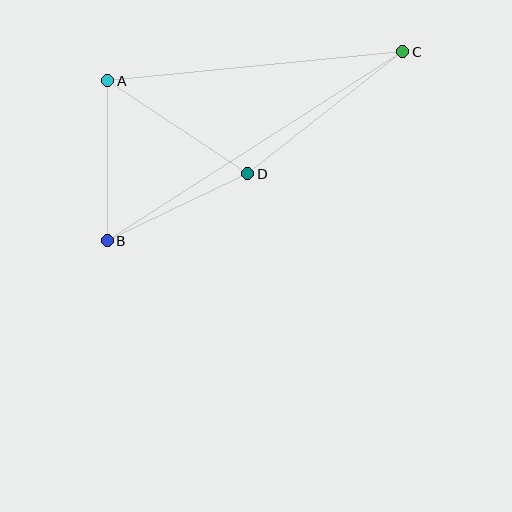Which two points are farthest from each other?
Points B and C are farthest from each other.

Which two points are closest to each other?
Points B and D are closest to each other.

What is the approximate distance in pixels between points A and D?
The distance between A and D is approximately 168 pixels.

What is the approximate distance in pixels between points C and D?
The distance between C and D is approximately 198 pixels.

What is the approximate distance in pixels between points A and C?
The distance between A and C is approximately 296 pixels.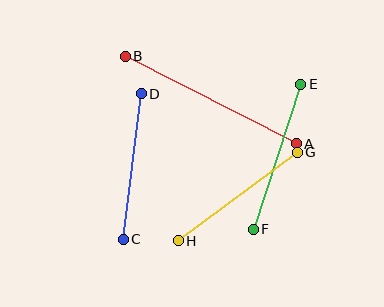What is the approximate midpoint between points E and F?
The midpoint is at approximately (277, 157) pixels.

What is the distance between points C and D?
The distance is approximately 147 pixels.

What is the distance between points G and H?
The distance is approximately 148 pixels.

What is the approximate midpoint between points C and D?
The midpoint is at approximately (132, 167) pixels.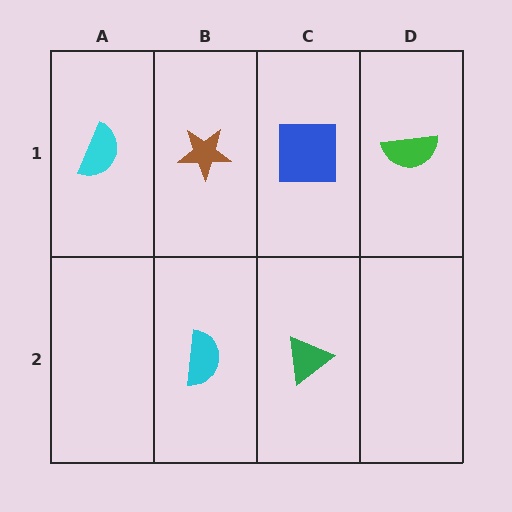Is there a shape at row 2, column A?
No, that cell is empty.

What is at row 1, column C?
A blue square.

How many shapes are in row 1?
4 shapes.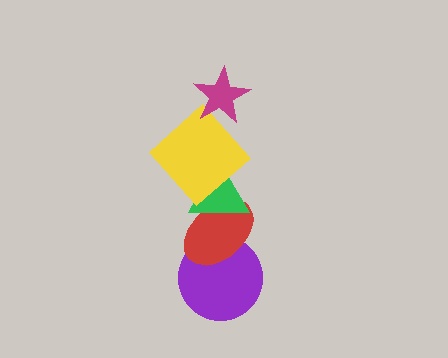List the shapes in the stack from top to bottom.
From top to bottom: the magenta star, the yellow diamond, the green triangle, the red ellipse, the purple circle.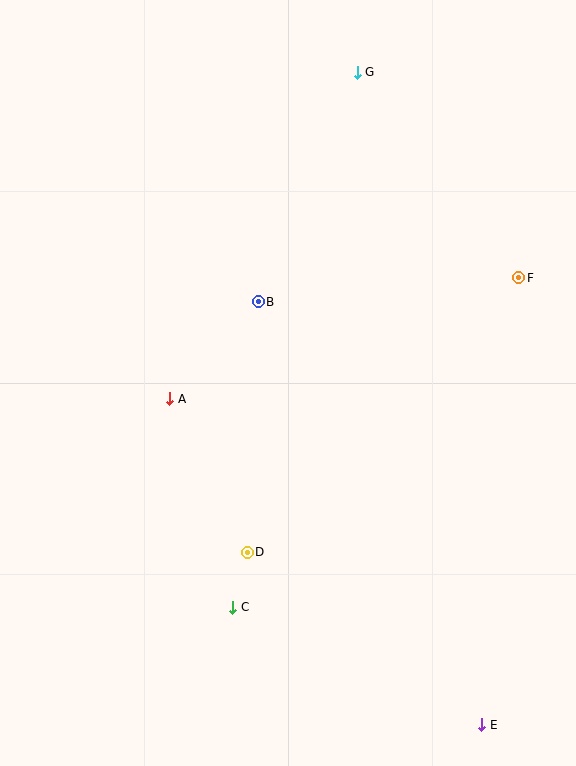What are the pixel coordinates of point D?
Point D is at (247, 552).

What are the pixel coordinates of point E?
Point E is at (482, 725).